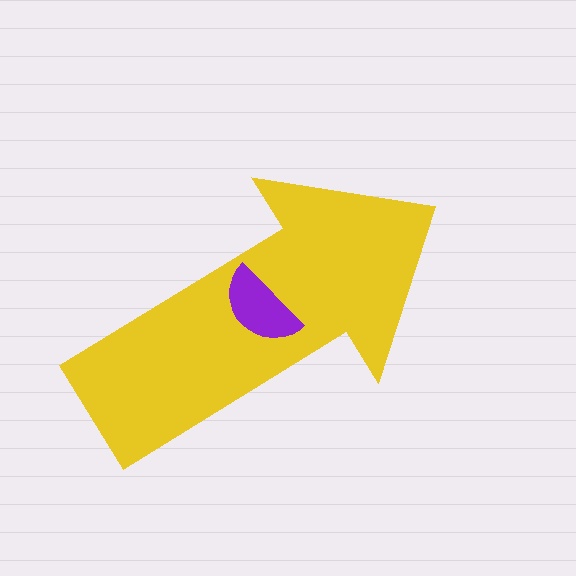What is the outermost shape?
The yellow arrow.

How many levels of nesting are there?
2.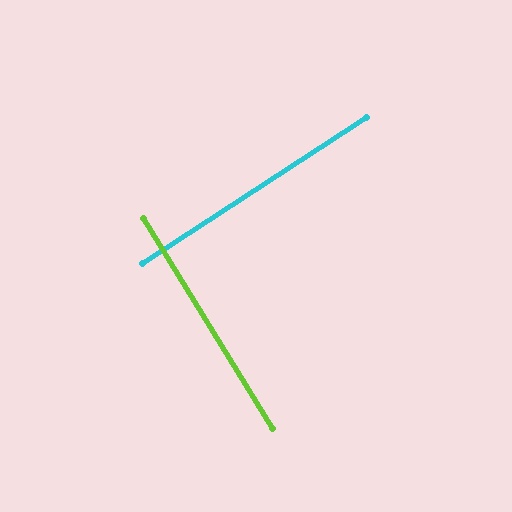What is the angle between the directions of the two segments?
Approximately 88 degrees.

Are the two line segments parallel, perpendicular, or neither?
Perpendicular — they meet at approximately 88°.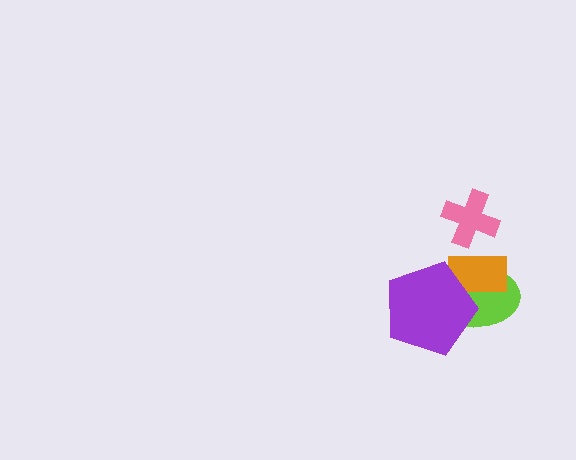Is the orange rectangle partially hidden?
Yes, it is partially covered by another shape.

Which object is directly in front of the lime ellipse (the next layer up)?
The orange rectangle is directly in front of the lime ellipse.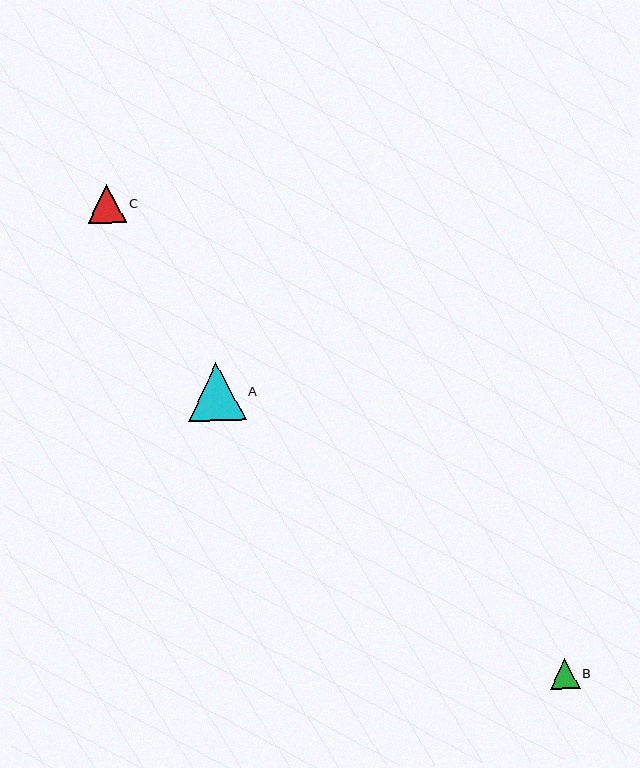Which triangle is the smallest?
Triangle B is the smallest with a size of approximately 30 pixels.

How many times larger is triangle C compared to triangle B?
Triangle C is approximately 1.3 times the size of triangle B.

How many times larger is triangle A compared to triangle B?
Triangle A is approximately 1.9 times the size of triangle B.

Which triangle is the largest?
Triangle A is the largest with a size of approximately 58 pixels.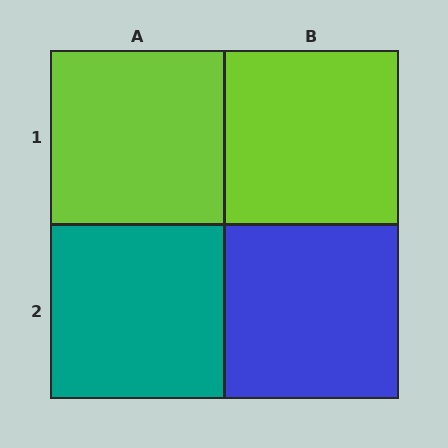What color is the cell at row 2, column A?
Teal.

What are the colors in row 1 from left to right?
Lime, lime.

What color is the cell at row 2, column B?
Blue.